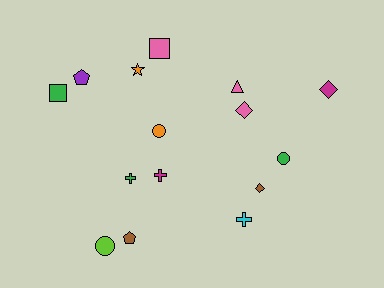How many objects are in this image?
There are 15 objects.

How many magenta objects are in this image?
There are 2 magenta objects.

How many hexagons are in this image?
There are no hexagons.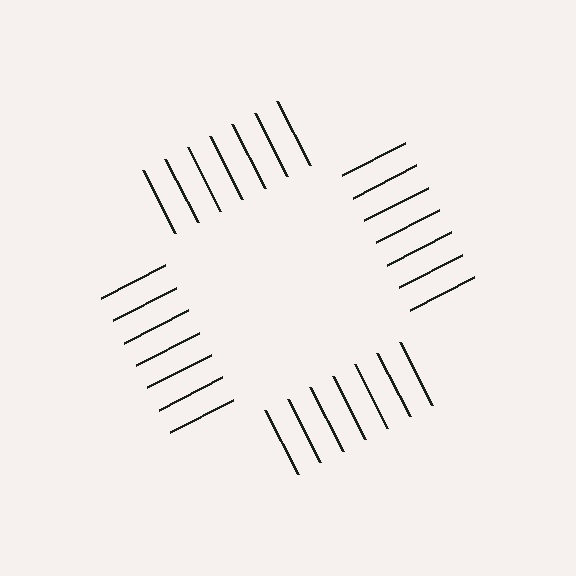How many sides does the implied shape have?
4 sides — the line-ends trace a square.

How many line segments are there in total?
28 — 7 along each of the 4 edges.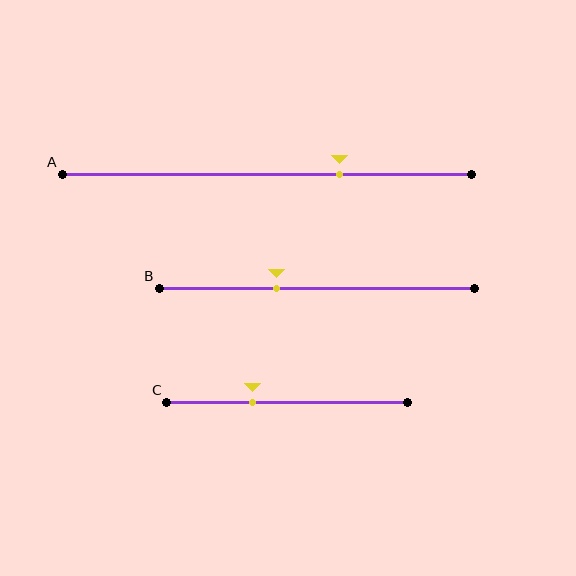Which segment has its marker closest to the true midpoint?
Segment B has its marker closest to the true midpoint.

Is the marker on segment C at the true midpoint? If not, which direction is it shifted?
No, the marker on segment C is shifted to the left by about 15% of the segment length.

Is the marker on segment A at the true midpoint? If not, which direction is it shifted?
No, the marker on segment A is shifted to the right by about 18% of the segment length.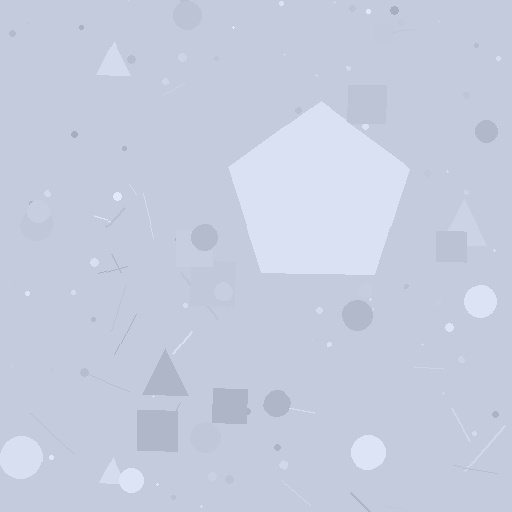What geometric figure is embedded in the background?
A pentagon is embedded in the background.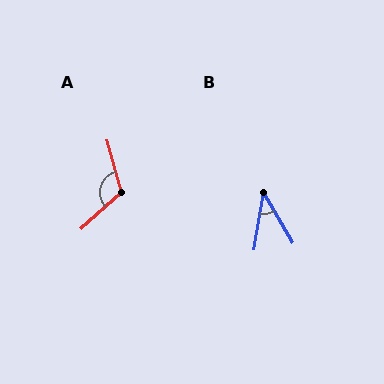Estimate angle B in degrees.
Approximately 39 degrees.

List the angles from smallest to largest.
B (39°), A (117°).